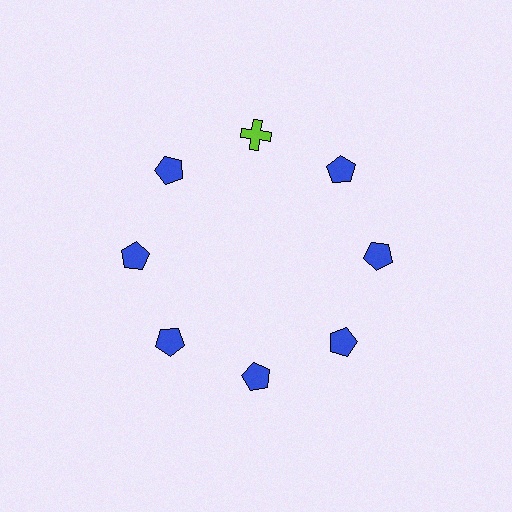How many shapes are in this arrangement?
There are 8 shapes arranged in a ring pattern.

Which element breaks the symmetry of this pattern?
The lime cross at roughly the 12 o'clock position breaks the symmetry. All other shapes are blue pentagons.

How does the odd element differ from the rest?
It differs in both color (lime instead of blue) and shape (cross instead of pentagon).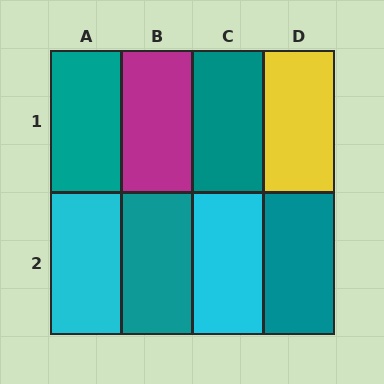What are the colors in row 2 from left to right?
Cyan, teal, cyan, teal.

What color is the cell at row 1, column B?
Magenta.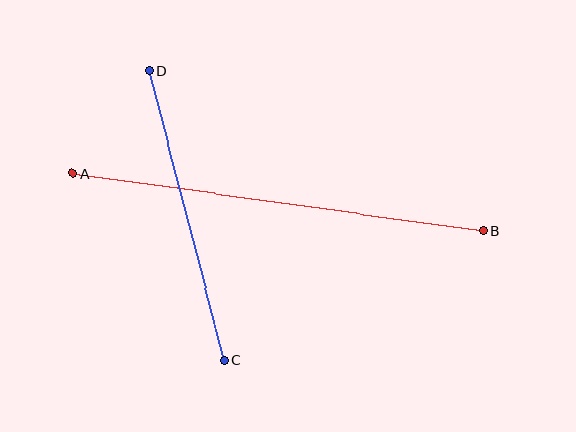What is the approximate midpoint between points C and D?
The midpoint is at approximately (187, 215) pixels.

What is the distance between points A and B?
The distance is approximately 414 pixels.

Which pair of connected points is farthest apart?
Points A and B are farthest apart.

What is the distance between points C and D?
The distance is approximately 299 pixels.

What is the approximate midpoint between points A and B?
The midpoint is at approximately (278, 202) pixels.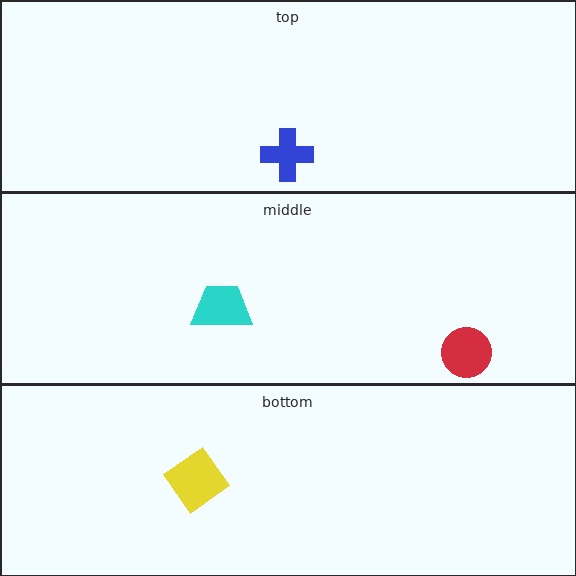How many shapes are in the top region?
1.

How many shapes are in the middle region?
2.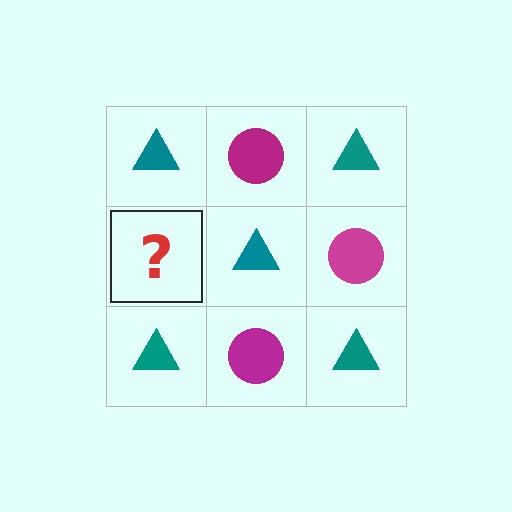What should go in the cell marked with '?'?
The missing cell should contain a magenta circle.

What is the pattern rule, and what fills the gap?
The rule is that it alternates teal triangle and magenta circle in a checkerboard pattern. The gap should be filled with a magenta circle.